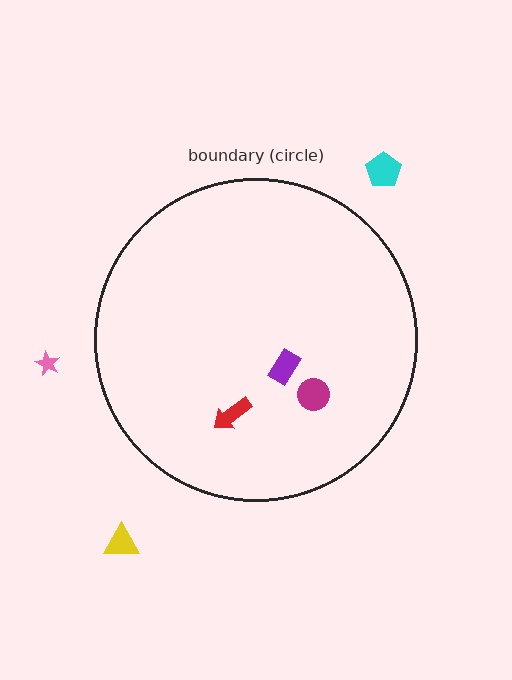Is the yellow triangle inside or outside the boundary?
Outside.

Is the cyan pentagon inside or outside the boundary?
Outside.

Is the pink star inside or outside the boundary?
Outside.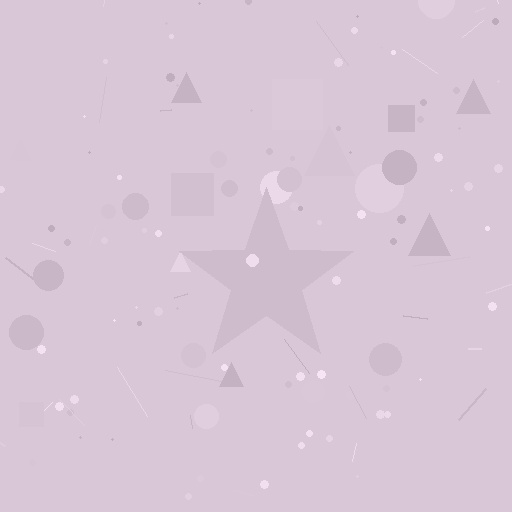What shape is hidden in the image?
A star is hidden in the image.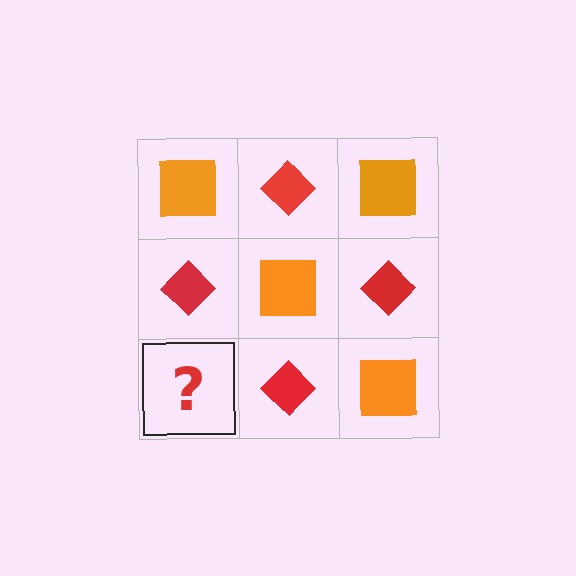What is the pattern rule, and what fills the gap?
The rule is that it alternates orange square and red diamond in a checkerboard pattern. The gap should be filled with an orange square.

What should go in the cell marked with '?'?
The missing cell should contain an orange square.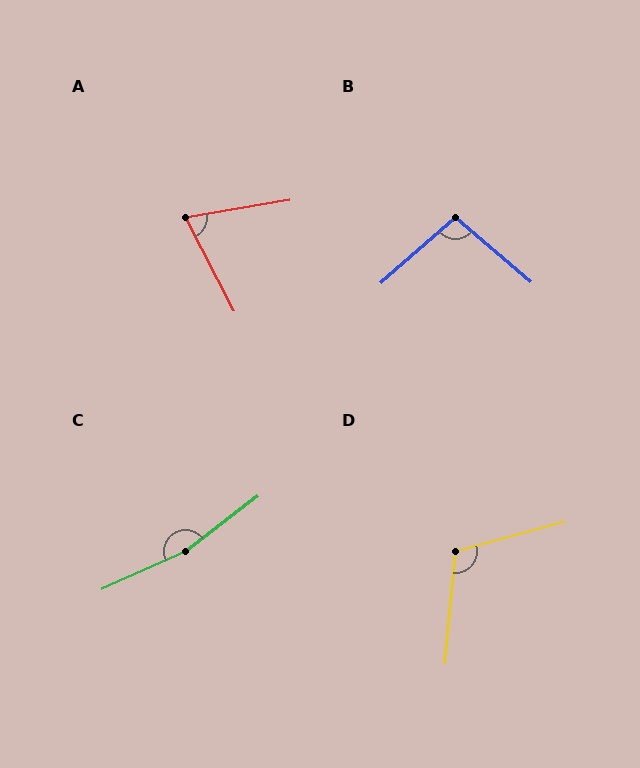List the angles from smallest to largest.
A (72°), B (98°), D (111°), C (167°).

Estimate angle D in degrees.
Approximately 111 degrees.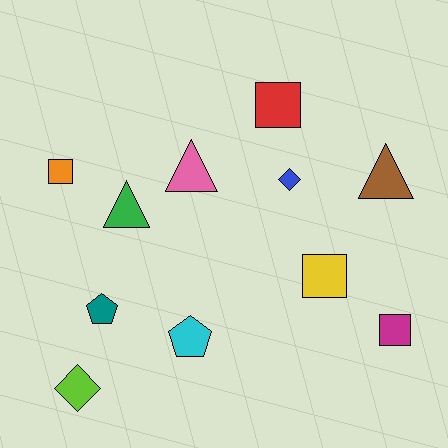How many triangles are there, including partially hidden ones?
There are 3 triangles.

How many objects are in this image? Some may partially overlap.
There are 11 objects.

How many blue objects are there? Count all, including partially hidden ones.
There is 1 blue object.